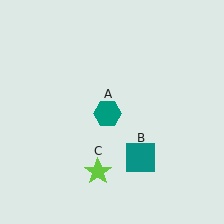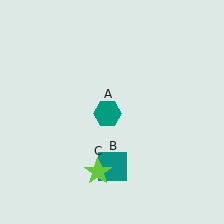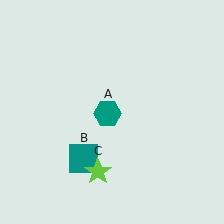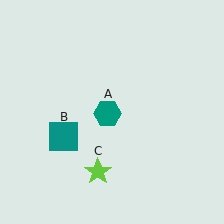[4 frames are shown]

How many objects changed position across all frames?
1 object changed position: teal square (object B).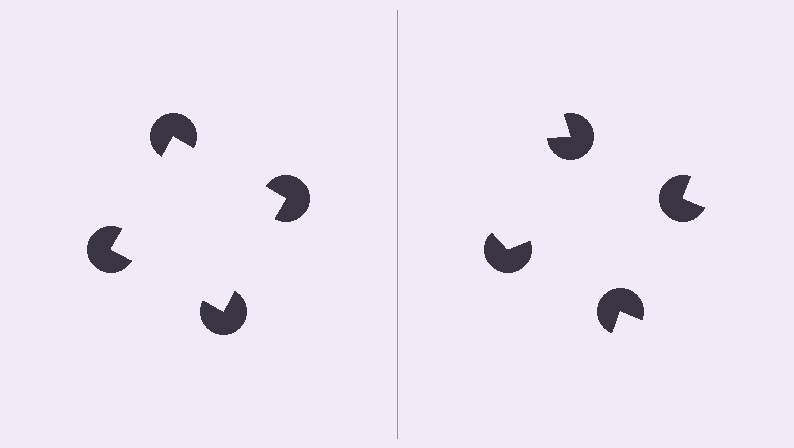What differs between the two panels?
The pac-man discs are positioned identically on both sides; only the wedge orientations differ. On the left they align to a square; on the right they are misaligned.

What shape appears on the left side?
An illusory square.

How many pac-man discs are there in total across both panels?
8 — 4 on each side.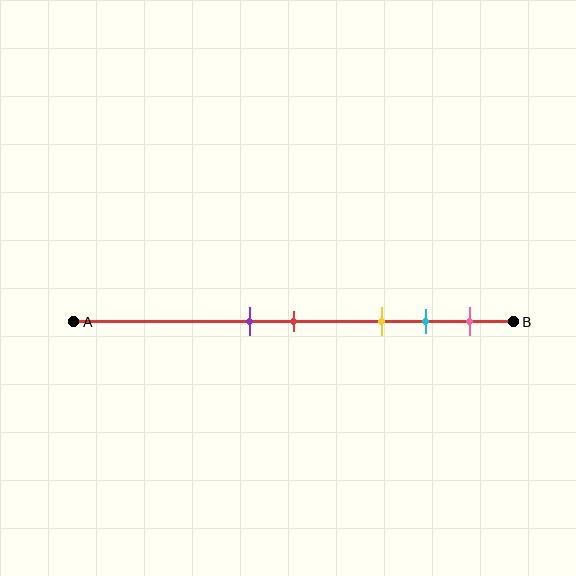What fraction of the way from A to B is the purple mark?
The purple mark is approximately 40% (0.4) of the way from A to B.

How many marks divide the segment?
There are 5 marks dividing the segment.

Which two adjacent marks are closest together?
The purple and red marks are the closest adjacent pair.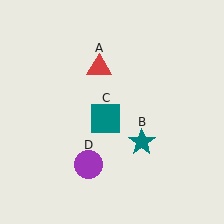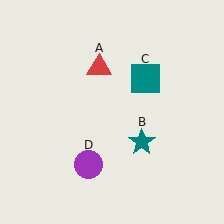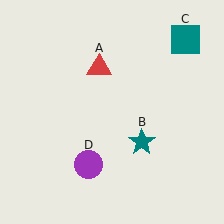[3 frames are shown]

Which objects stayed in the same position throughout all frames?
Red triangle (object A) and teal star (object B) and purple circle (object D) remained stationary.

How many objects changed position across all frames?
1 object changed position: teal square (object C).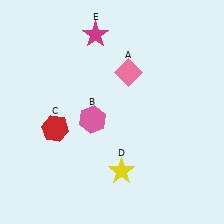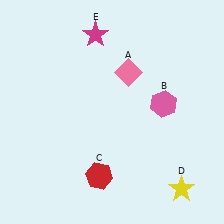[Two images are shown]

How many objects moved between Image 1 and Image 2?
3 objects moved between the two images.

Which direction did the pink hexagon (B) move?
The pink hexagon (B) moved right.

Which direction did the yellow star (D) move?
The yellow star (D) moved right.